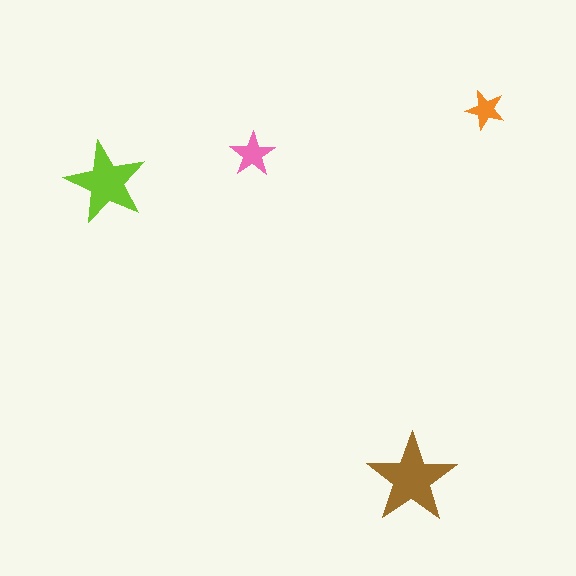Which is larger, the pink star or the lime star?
The lime one.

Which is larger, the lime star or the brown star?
The brown one.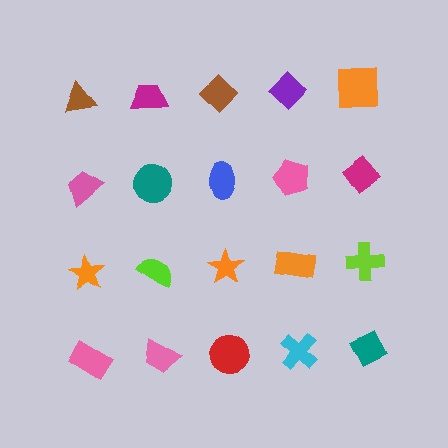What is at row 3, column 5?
A lime cross.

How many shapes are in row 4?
5 shapes.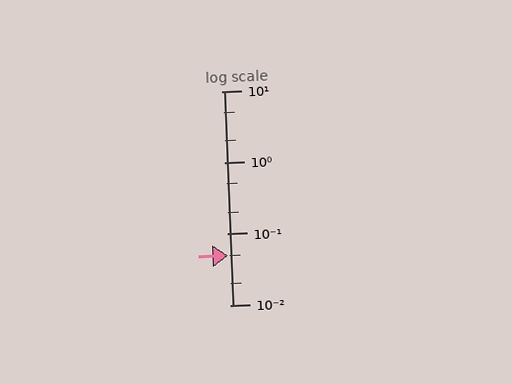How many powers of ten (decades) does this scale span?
The scale spans 3 decades, from 0.01 to 10.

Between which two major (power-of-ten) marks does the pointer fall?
The pointer is between 0.01 and 0.1.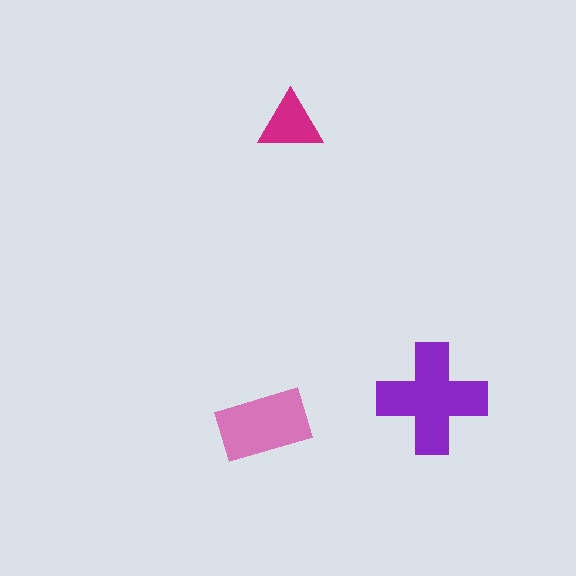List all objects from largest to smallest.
The purple cross, the pink rectangle, the magenta triangle.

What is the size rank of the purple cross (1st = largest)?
1st.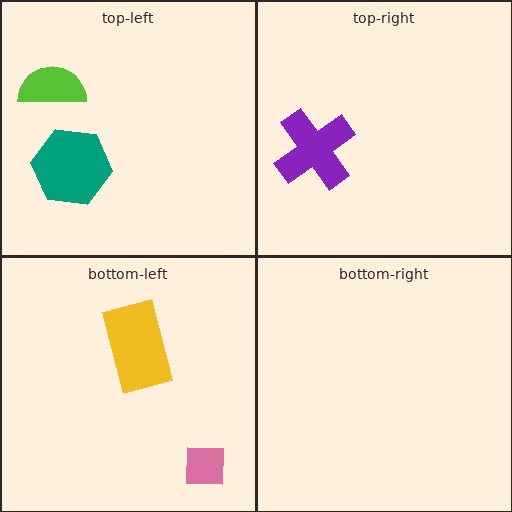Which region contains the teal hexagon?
The top-left region.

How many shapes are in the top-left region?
2.